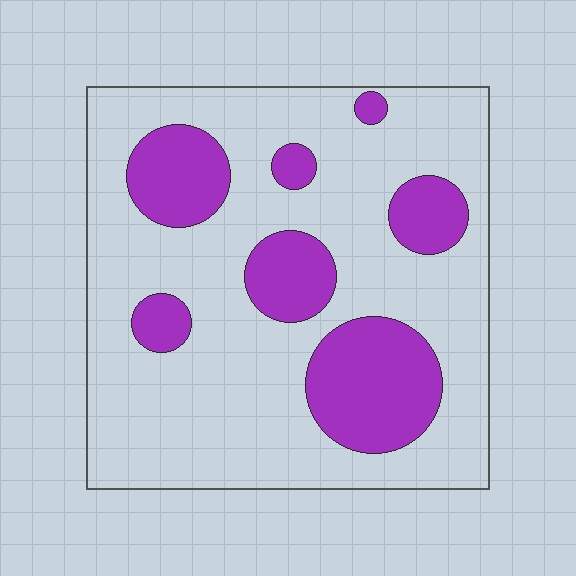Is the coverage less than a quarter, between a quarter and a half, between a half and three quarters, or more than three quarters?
Between a quarter and a half.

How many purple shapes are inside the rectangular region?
7.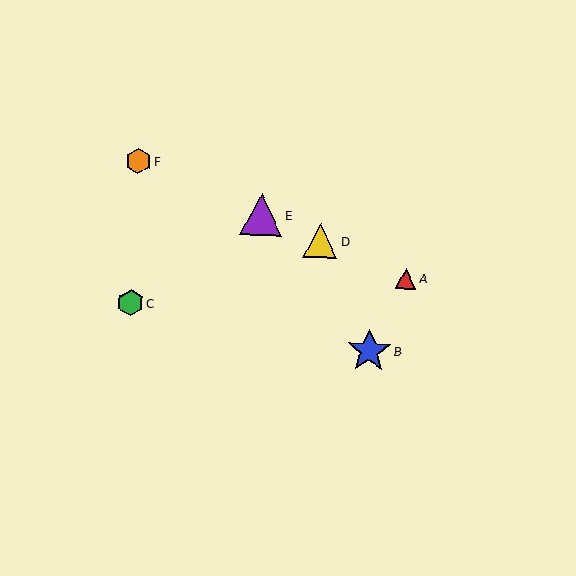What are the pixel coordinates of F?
Object F is at (138, 161).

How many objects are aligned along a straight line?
4 objects (A, D, E, F) are aligned along a straight line.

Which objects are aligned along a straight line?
Objects A, D, E, F are aligned along a straight line.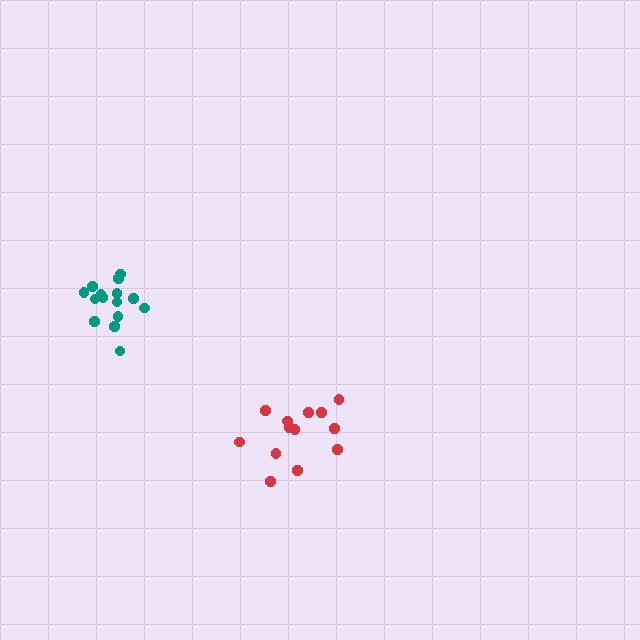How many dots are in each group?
Group 1: 15 dots, Group 2: 13 dots (28 total).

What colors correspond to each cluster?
The clusters are colored: teal, red.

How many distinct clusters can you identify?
There are 2 distinct clusters.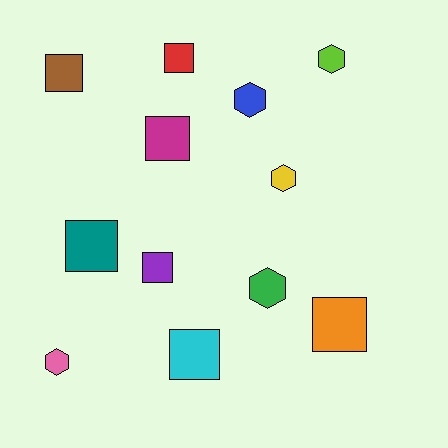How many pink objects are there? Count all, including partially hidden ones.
There is 1 pink object.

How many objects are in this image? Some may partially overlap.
There are 12 objects.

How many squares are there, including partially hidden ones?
There are 7 squares.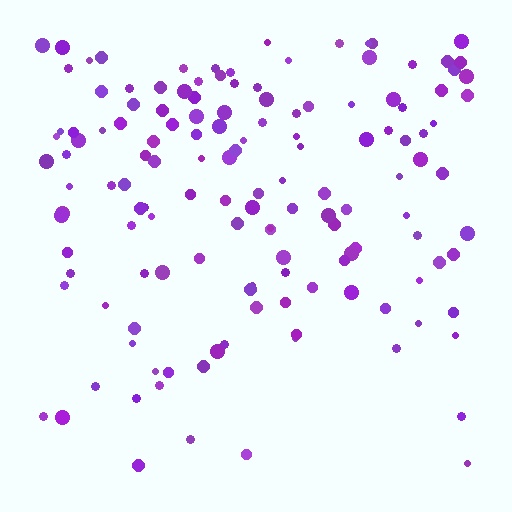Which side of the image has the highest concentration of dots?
The top.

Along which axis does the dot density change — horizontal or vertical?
Vertical.